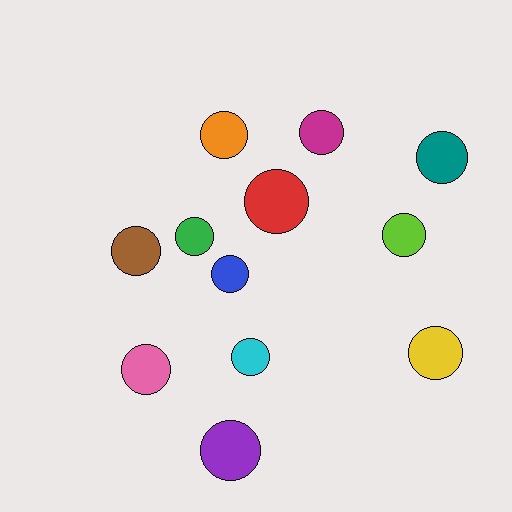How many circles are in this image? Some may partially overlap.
There are 12 circles.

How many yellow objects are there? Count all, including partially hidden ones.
There is 1 yellow object.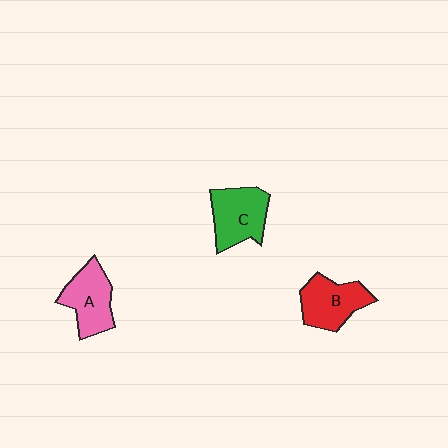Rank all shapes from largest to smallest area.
From largest to smallest: C (green), B (red), A (pink).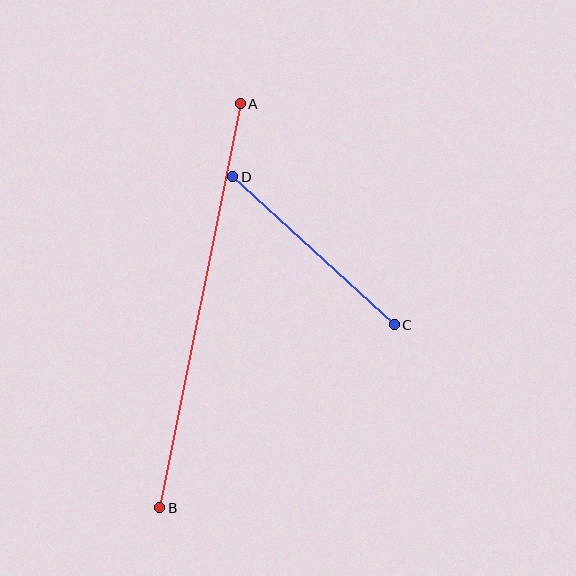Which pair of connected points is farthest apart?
Points A and B are farthest apart.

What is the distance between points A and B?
The distance is approximately 412 pixels.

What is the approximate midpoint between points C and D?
The midpoint is at approximately (313, 251) pixels.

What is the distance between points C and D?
The distance is approximately 219 pixels.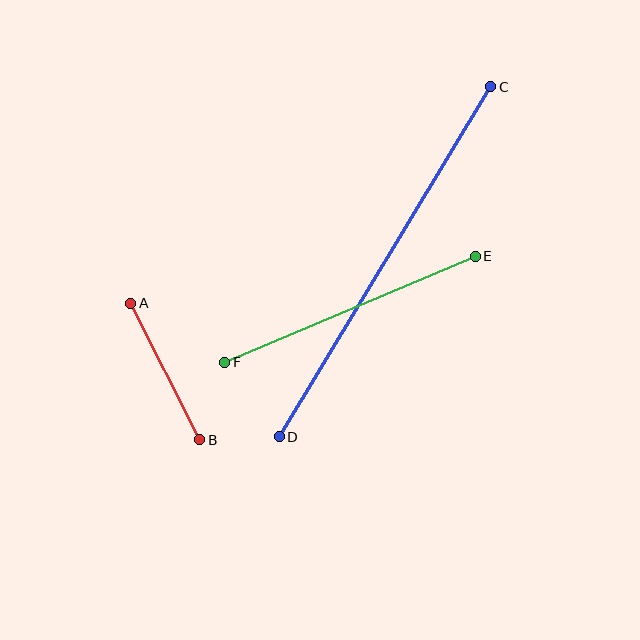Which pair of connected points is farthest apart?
Points C and D are farthest apart.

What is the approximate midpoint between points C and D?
The midpoint is at approximately (385, 262) pixels.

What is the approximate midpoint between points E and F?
The midpoint is at approximately (350, 309) pixels.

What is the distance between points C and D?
The distance is approximately 409 pixels.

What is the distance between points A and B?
The distance is approximately 153 pixels.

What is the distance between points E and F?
The distance is approximately 272 pixels.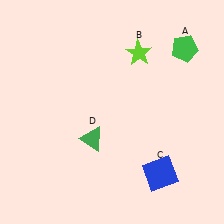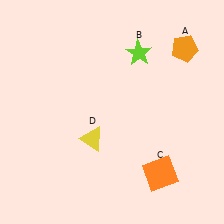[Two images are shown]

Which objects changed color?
A changed from green to orange. C changed from blue to orange. D changed from green to yellow.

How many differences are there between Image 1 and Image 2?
There are 3 differences between the two images.